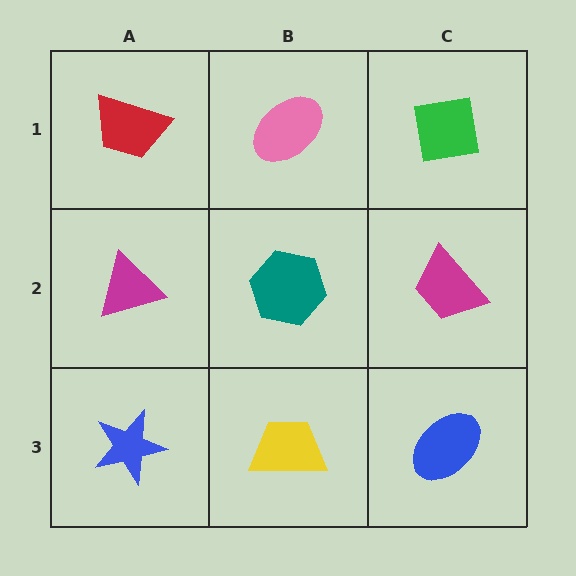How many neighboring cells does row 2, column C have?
3.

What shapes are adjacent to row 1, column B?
A teal hexagon (row 2, column B), a red trapezoid (row 1, column A), a green square (row 1, column C).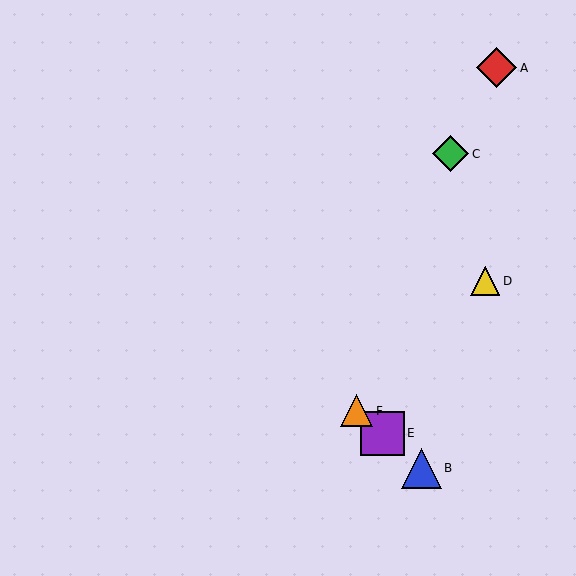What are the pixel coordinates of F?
Object F is at (357, 411).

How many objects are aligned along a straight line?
3 objects (B, E, F) are aligned along a straight line.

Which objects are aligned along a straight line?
Objects B, E, F are aligned along a straight line.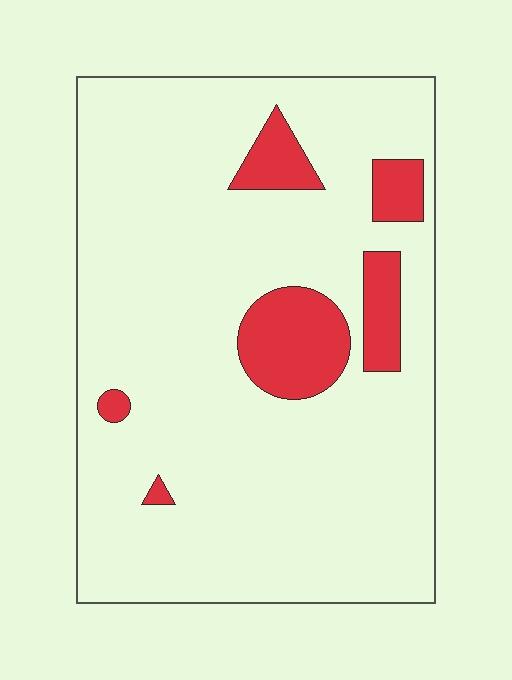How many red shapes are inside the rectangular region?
6.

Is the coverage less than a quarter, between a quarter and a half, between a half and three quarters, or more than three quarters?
Less than a quarter.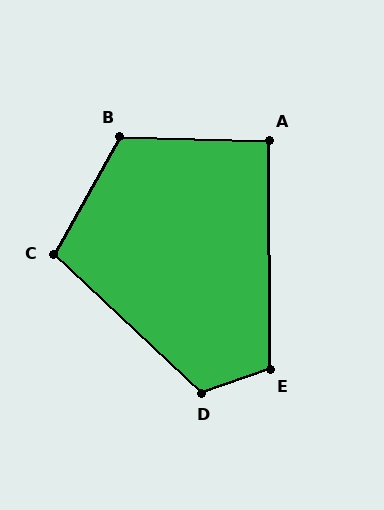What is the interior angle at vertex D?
Approximately 118 degrees (obtuse).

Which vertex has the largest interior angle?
B, at approximately 118 degrees.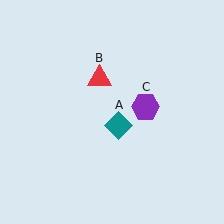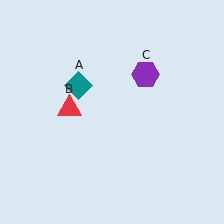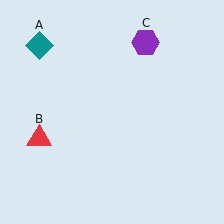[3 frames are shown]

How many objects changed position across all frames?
3 objects changed position: teal diamond (object A), red triangle (object B), purple hexagon (object C).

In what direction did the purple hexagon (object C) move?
The purple hexagon (object C) moved up.